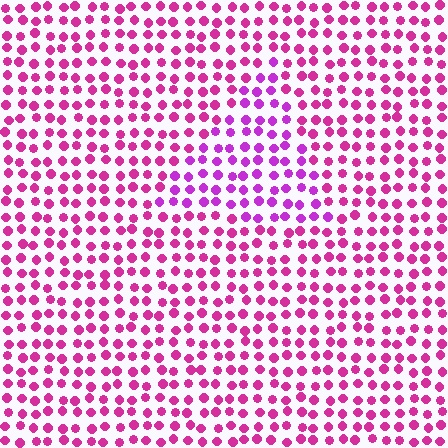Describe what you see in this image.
The image is filled with small magenta elements in a uniform arrangement. A triangle-shaped region is visible where the elements are tinted to a slightly different hue, forming a subtle color boundary.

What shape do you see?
I see a triangle.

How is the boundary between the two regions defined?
The boundary is defined purely by a slight shift in hue (about 26 degrees). Spacing, size, and orientation are identical on both sides.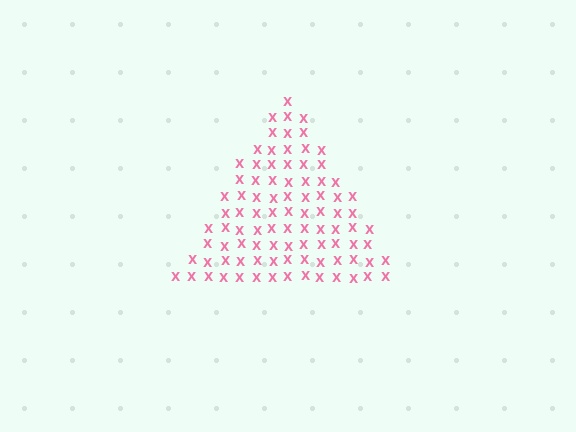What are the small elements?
The small elements are letter X's.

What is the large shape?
The large shape is a triangle.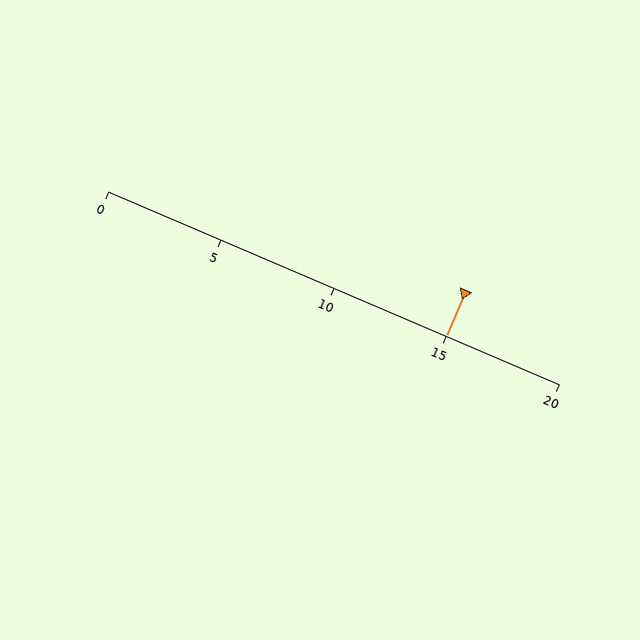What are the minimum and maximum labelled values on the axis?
The axis runs from 0 to 20.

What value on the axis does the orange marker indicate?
The marker indicates approximately 15.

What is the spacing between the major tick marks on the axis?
The major ticks are spaced 5 apart.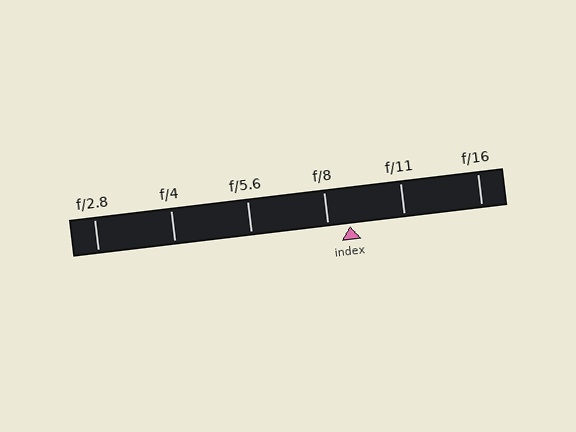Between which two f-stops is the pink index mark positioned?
The index mark is between f/8 and f/11.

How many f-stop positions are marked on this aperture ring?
There are 6 f-stop positions marked.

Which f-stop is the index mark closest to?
The index mark is closest to f/8.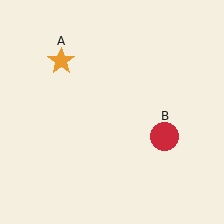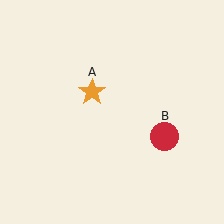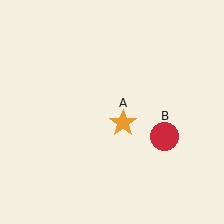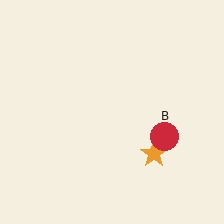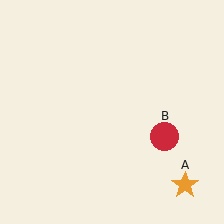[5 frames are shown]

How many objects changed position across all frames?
1 object changed position: orange star (object A).